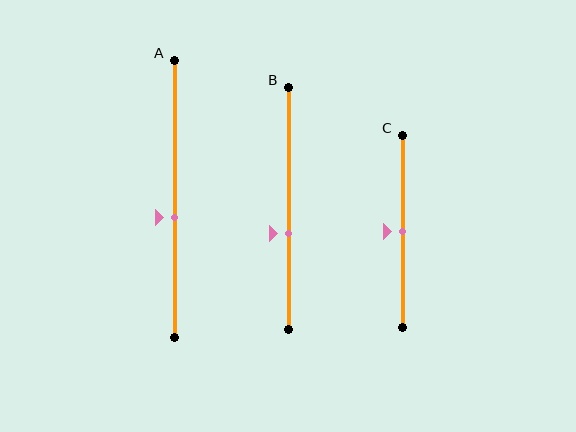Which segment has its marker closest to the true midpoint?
Segment C has its marker closest to the true midpoint.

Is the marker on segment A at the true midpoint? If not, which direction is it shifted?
No, the marker on segment A is shifted downward by about 7% of the segment length.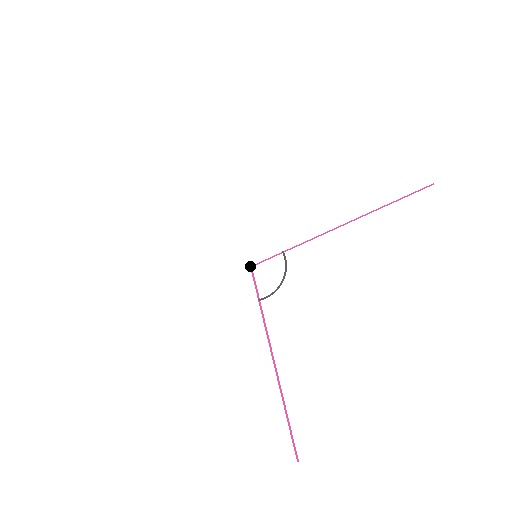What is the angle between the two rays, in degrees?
Approximately 101 degrees.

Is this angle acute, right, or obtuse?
It is obtuse.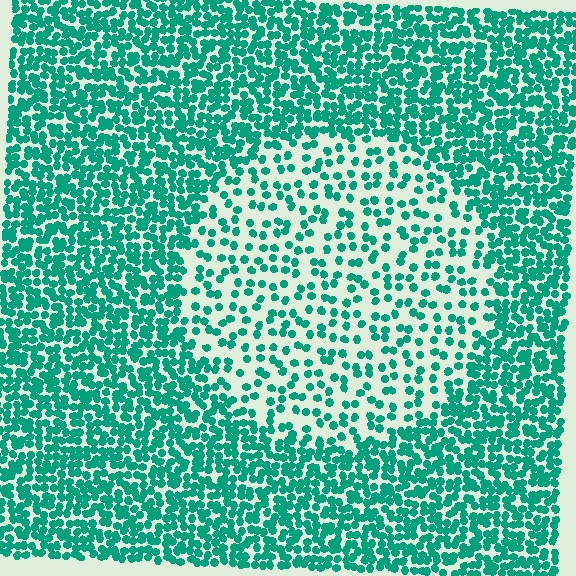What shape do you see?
I see a circle.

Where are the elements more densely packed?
The elements are more densely packed outside the circle boundary.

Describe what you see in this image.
The image contains small teal elements arranged at two different densities. A circle-shaped region is visible where the elements are less densely packed than the surrounding area.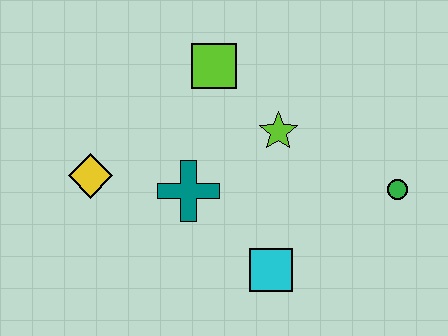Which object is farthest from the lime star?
The yellow diamond is farthest from the lime star.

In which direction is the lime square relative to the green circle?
The lime square is to the left of the green circle.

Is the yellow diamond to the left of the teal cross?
Yes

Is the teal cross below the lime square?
Yes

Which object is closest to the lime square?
The lime star is closest to the lime square.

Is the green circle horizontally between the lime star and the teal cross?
No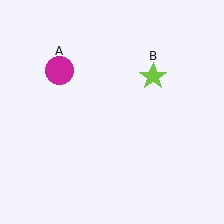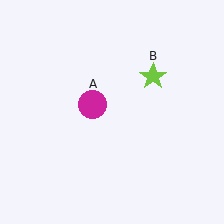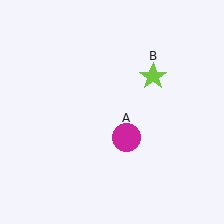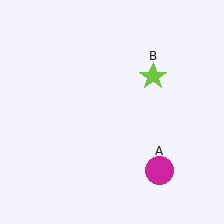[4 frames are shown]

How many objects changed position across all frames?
1 object changed position: magenta circle (object A).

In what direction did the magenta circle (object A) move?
The magenta circle (object A) moved down and to the right.